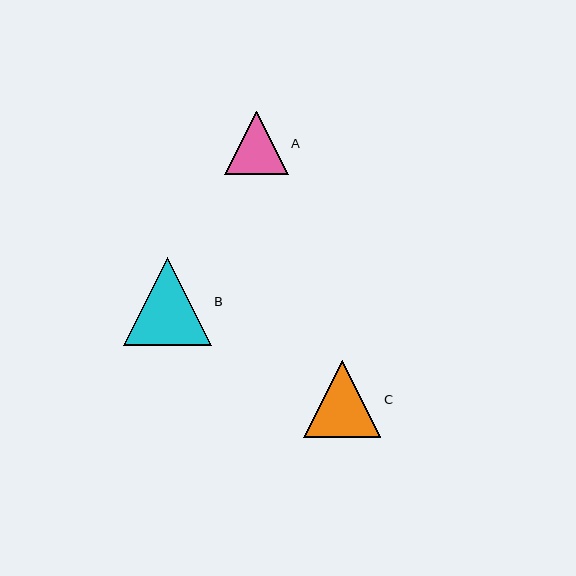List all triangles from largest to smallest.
From largest to smallest: B, C, A.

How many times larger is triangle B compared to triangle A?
Triangle B is approximately 1.4 times the size of triangle A.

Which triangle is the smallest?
Triangle A is the smallest with a size of approximately 63 pixels.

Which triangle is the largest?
Triangle B is the largest with a size of approximately 88 pixels.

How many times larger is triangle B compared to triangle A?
Triangle B is approximately 1.4 times the size of triangle A.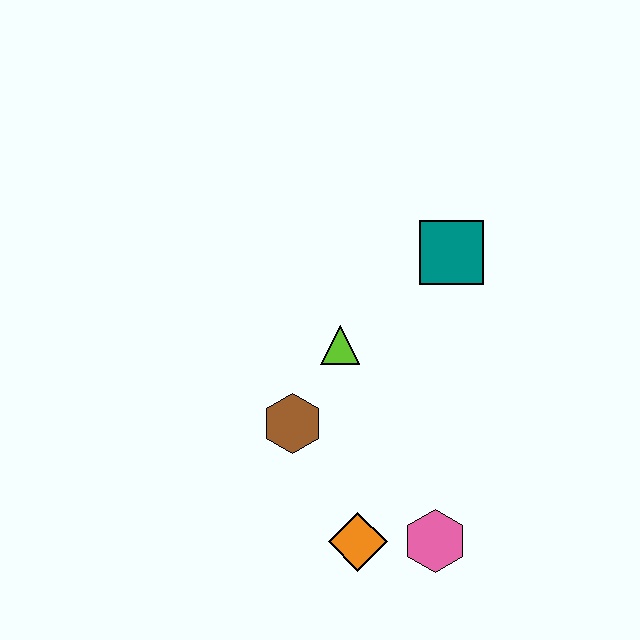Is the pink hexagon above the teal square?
No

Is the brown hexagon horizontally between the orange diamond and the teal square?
No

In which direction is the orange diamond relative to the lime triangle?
The orange diamond is below the lime triangle.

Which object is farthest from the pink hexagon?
The teal square is farthest from the pink hexagon.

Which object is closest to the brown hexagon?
The lime triangle is closest to the brown hexagon.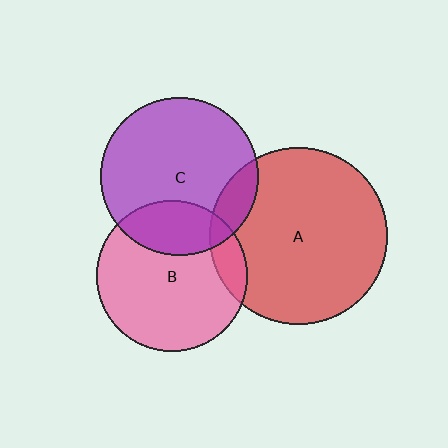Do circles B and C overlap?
Yes.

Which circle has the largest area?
Circle A (red).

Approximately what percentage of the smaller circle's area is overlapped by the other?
Approximately 25%.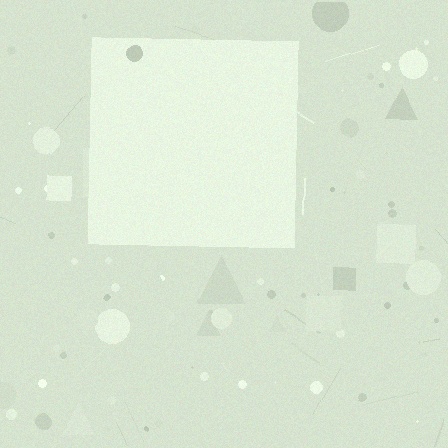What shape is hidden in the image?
A square is hidden in the image.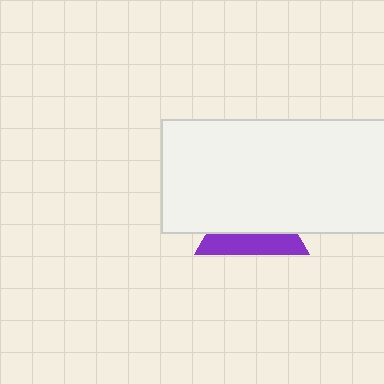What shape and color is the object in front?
The object in front is a white rectangle.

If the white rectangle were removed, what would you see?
You would see the complete purple triangle.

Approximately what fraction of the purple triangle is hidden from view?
Roughly 61% of the purple triangle is hidden behind the white rectangle.